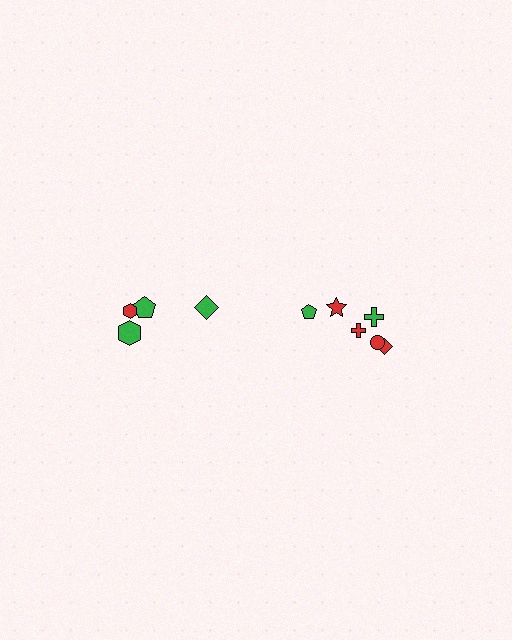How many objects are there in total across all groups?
There are 10 objects.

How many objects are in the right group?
There are 6 objects.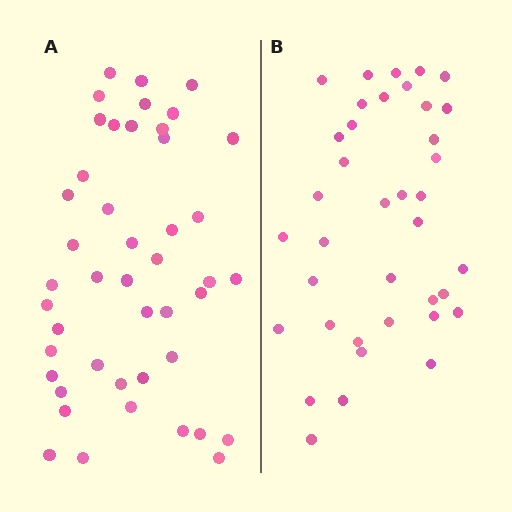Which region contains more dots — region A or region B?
Region A (the left region) has more dots.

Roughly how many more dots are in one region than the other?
Region A has roughly 8 or so more dots than region B.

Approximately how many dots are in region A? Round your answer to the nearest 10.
About 40 dots. (The exact count is 45, which rounds to 40.)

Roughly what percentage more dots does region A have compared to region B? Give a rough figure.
About 20% more.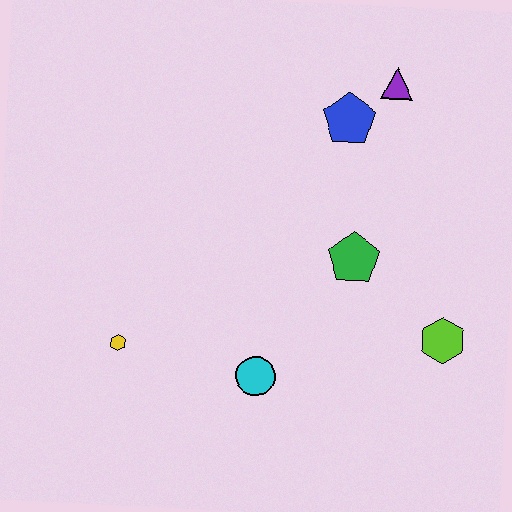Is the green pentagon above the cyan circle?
Yes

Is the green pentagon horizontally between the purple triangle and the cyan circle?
Yes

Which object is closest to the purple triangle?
The blue pentagon is closest to the purple triangle.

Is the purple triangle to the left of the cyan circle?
No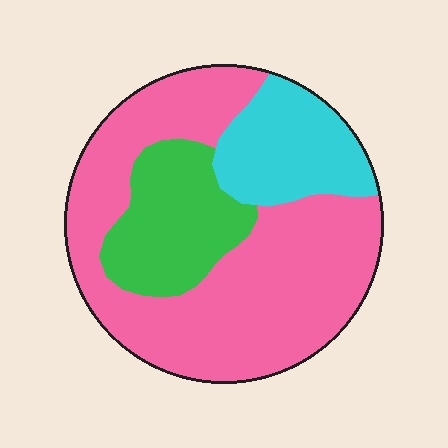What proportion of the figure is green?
Green covers about 20% of the figure.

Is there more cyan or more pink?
Pink.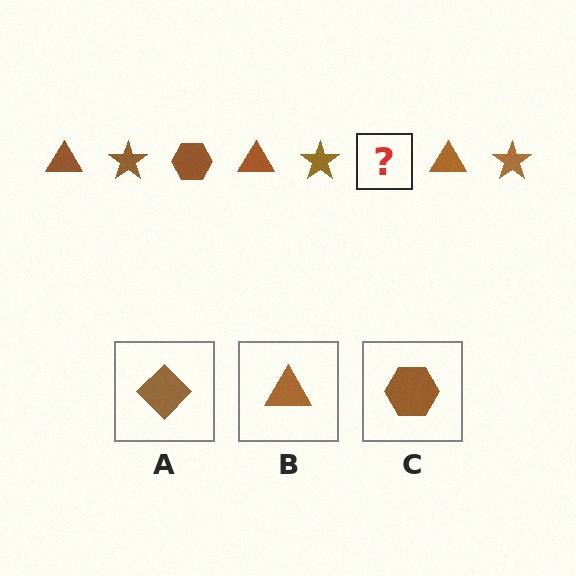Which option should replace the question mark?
Option C.